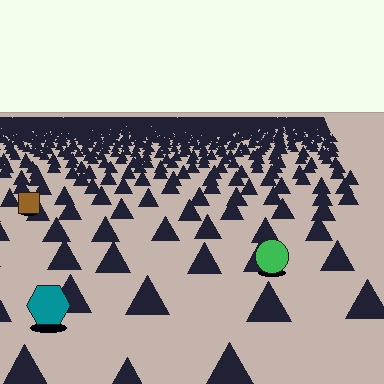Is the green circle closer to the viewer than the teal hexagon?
No. The teal hexagon is closer — you can tell from the texture gradient: the ground texture is coarser near it.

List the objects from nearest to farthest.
From nearest to farthest: the teal hexagon, the green circle, the brown square.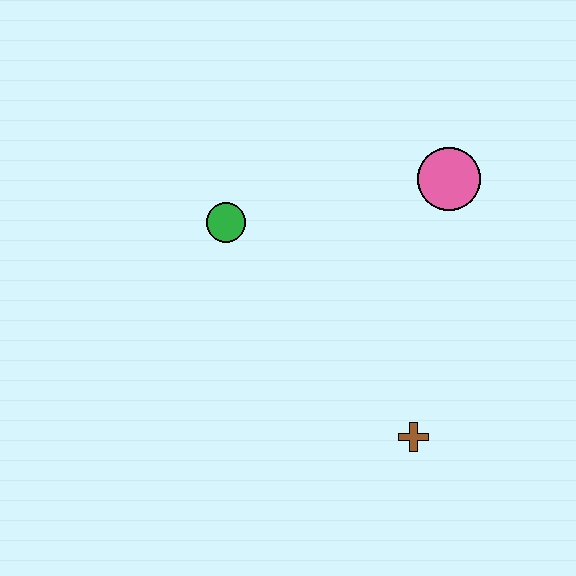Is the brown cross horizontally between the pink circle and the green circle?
Yes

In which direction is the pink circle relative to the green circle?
The pink circle is to the right of the green circle.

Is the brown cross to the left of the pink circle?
Yes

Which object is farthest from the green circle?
The brown cross is farthest from the green circle.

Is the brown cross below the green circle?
Yes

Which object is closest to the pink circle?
The green circle is closest to the pink circle.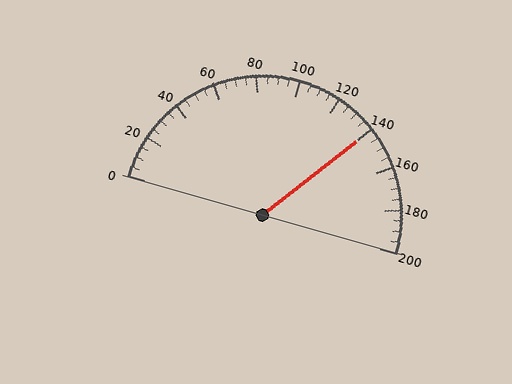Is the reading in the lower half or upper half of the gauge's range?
The reading is in the upper half of the range (0 to 200).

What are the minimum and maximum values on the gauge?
The gauge ranges from 0 to 200.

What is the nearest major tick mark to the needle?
The nearest major tick mark is 140.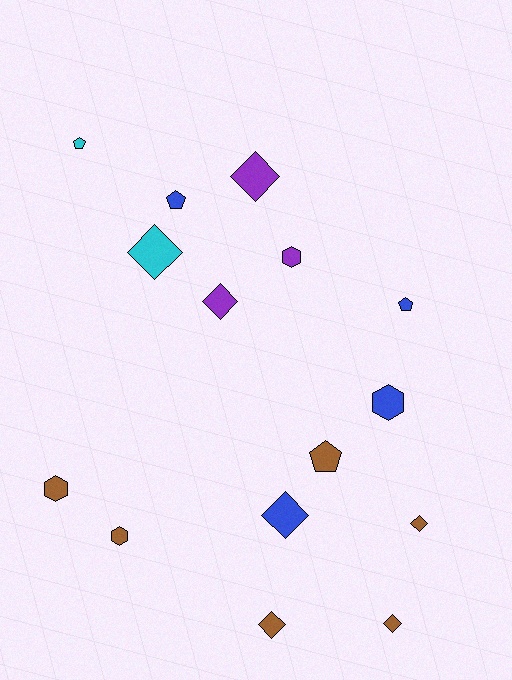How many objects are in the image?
There are 15 objects.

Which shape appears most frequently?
Diamond, with 7 objects.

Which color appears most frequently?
Brown, with 6 objects.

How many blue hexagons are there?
There is 1 blue hexagon.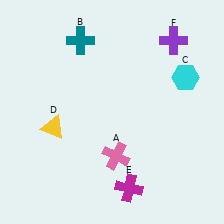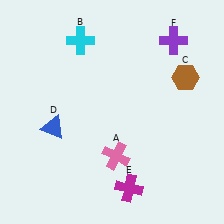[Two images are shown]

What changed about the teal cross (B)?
In Image 1, B is teal. In Image 2, it changed to cyan.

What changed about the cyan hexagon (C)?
In Image 1, C is cyan. In Image 2, it changed to brown.